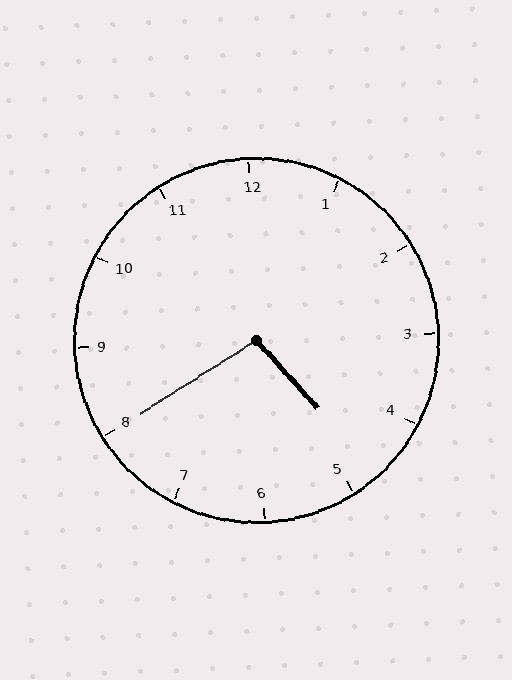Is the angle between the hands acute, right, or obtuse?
It is obtuse.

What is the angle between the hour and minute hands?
Approximately 100 degrees.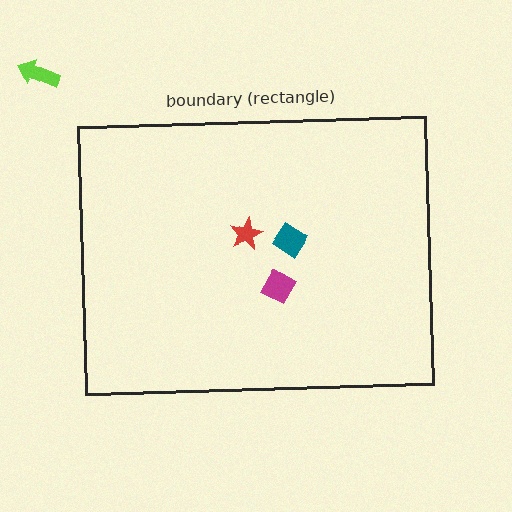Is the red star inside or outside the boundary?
Inside.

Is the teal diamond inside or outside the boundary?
Inside.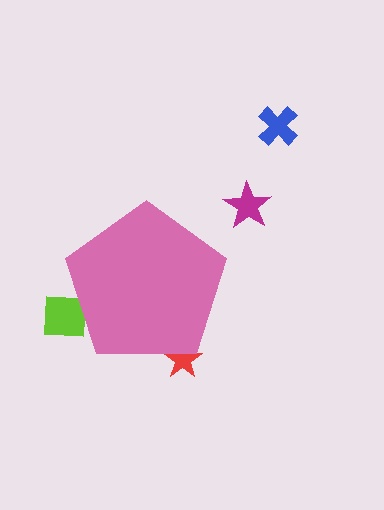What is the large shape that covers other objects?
A pink pentagon.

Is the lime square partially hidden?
Yes, the lime square is partially hidden behind the pink pentagon.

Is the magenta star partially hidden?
No, the magenta star is fully visible.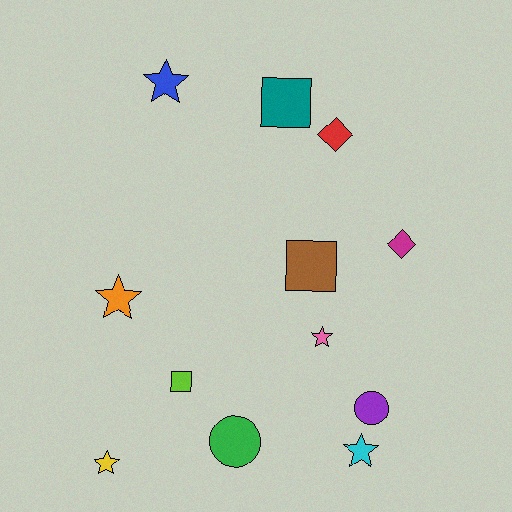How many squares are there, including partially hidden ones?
There are 3 squares.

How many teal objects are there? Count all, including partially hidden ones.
There is 1 teal object.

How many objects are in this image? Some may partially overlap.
There are 12 objects.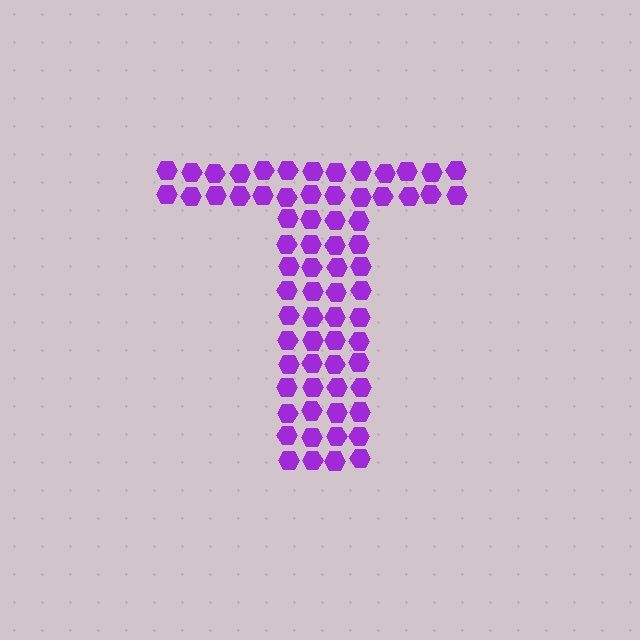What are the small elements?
The small elements are hexagons.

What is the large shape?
The large shape is the letter T.